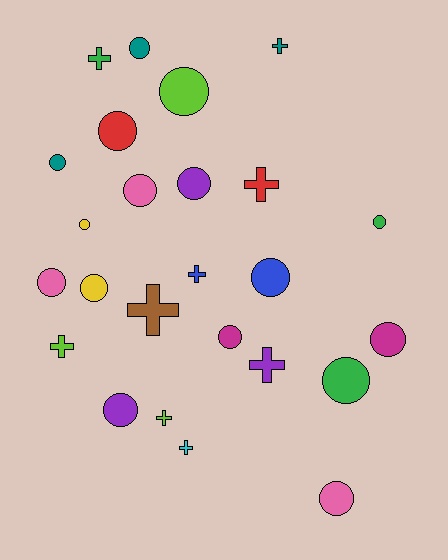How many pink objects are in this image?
There are 3 pink objects.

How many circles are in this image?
There are 16 circles.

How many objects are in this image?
There are 25 objects.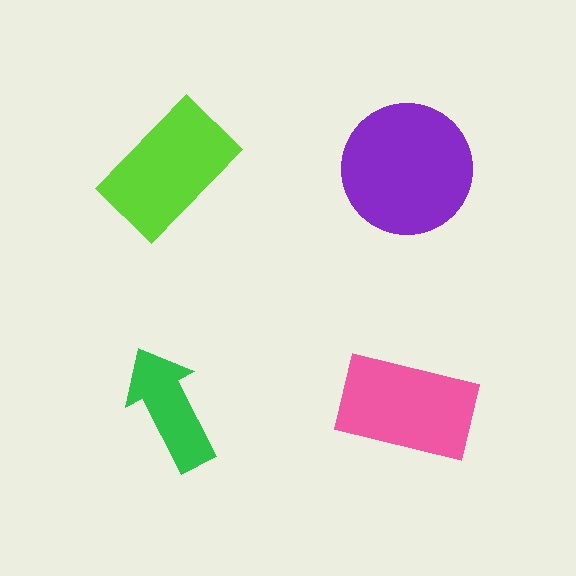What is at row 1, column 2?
A purple circle.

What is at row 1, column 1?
A lime rectangle.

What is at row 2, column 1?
A green arrow.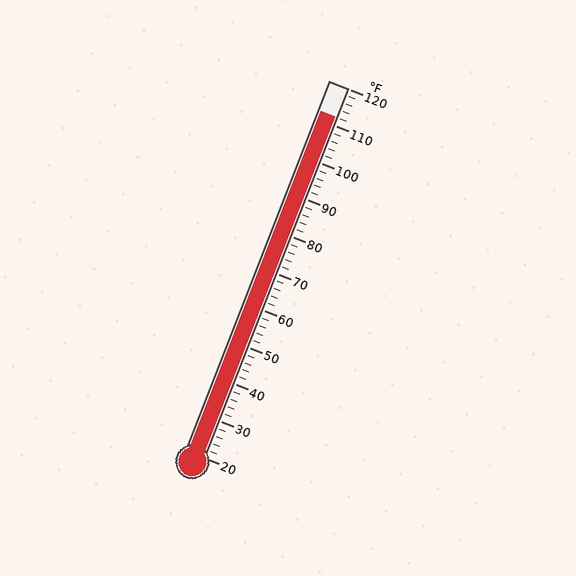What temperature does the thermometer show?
The thermometer shows approximately 112°F.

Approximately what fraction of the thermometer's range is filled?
The thermometer is filled to approximately 90% of its range.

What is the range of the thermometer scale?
The thermometer scale ranges from 20°F to 120°F.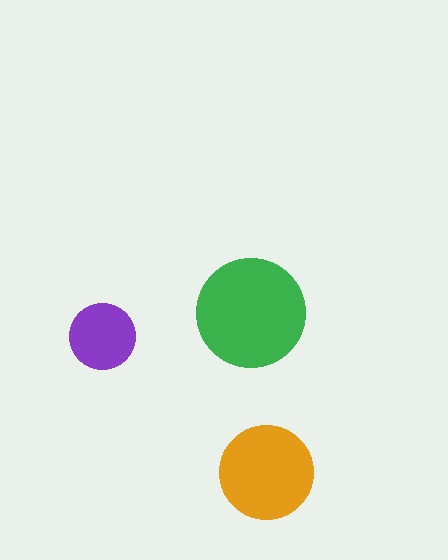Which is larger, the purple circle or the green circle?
The green one.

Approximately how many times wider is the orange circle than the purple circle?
About 1.5 times wider.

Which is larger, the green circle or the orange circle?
The green one.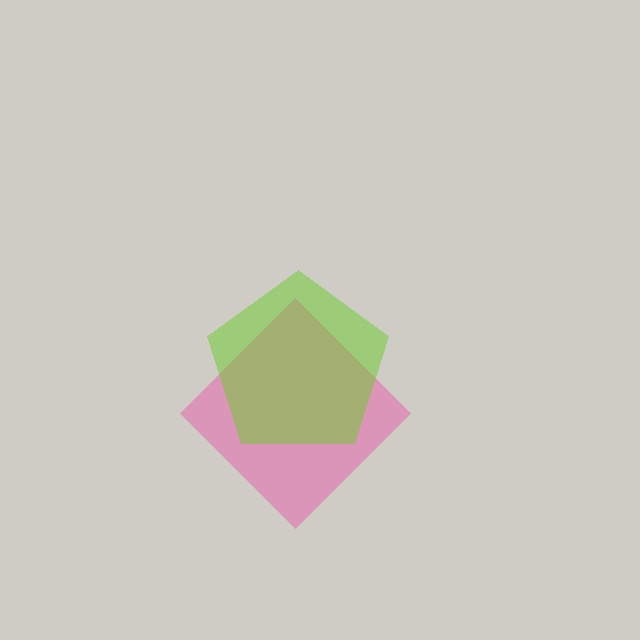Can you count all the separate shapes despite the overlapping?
Yes, there are 2 separate shapes.